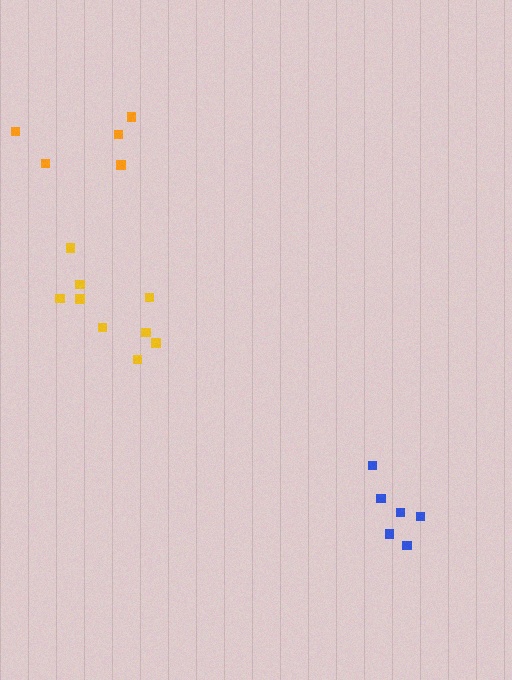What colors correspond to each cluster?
The clusters are colored: yellow, orange, blue.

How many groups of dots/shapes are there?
There are 3 groups.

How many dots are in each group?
Group 1: 9 dots, Group 2: 5 dots, Group 3: 6 dots (20 total).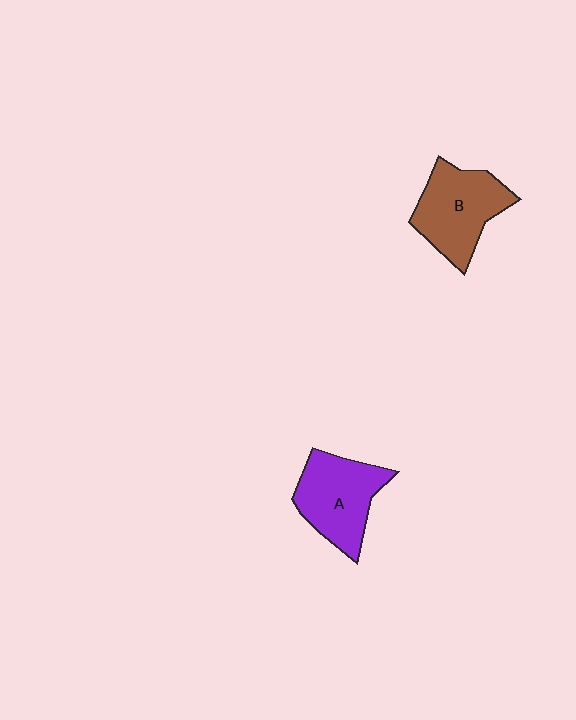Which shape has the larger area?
Shape B (brown).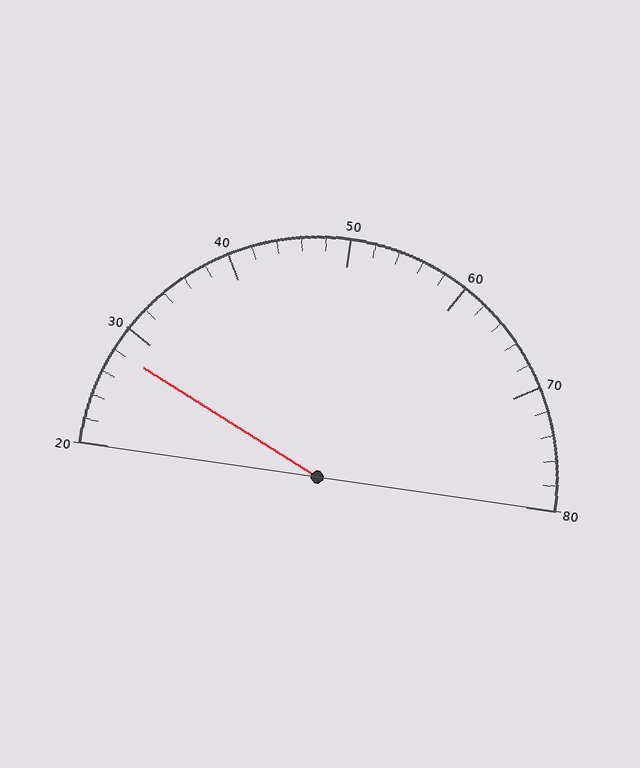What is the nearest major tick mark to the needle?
The nearest major tick mark is 30.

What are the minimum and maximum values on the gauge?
The gauge ranges from 20 to 80.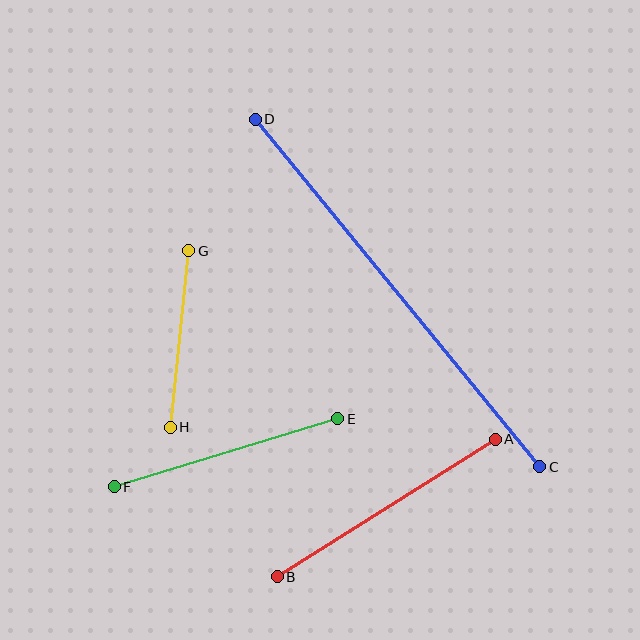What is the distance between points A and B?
The distance is approximately 258 pixels.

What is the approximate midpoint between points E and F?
The midpoint is at approximately (226, 453) pixels.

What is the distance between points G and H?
The distance is approximately 177 pixels.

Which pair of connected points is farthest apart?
Points C and D are farthest apart.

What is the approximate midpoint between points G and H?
The midpoint is at approximately (179, 339) pixels.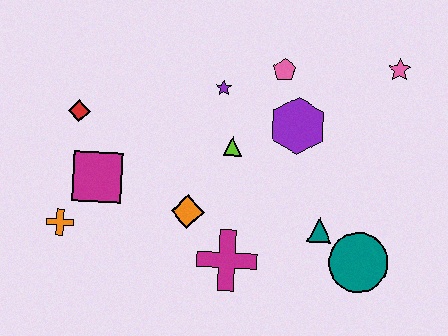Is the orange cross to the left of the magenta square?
Yes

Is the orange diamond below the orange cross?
No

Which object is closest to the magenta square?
The orange cross is closest to the magenta square.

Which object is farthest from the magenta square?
The pink star is farthest from the magenta square.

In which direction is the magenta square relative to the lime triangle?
The magenta square is to the left of the lime triangle.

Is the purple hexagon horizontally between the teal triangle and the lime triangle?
Yes